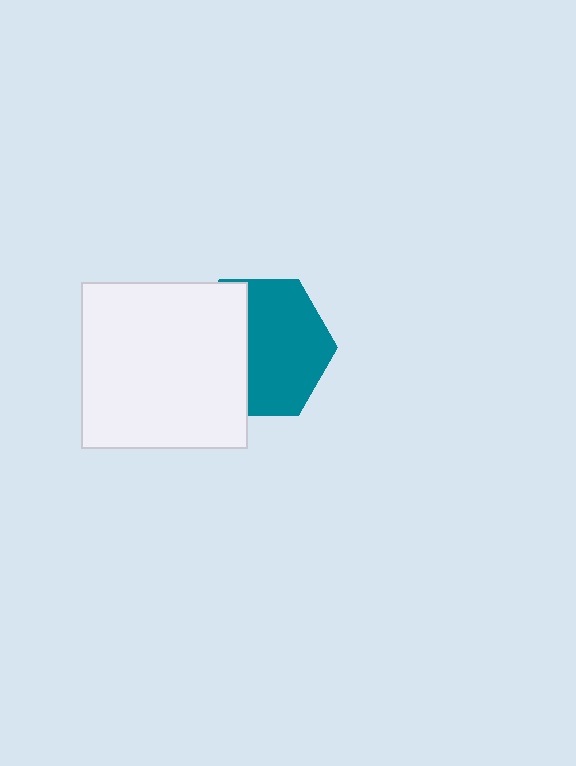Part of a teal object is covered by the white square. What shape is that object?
It is a hexagon.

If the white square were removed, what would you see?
You would see the complete teal hexagon.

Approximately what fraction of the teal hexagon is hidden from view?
Roughly 40% of the teal hexagon is hidden behind the white square.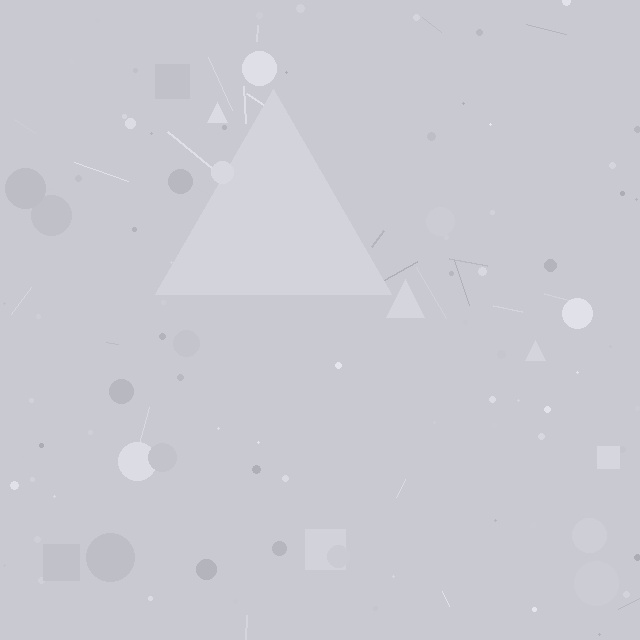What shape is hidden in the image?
A triangle is hidden in the image.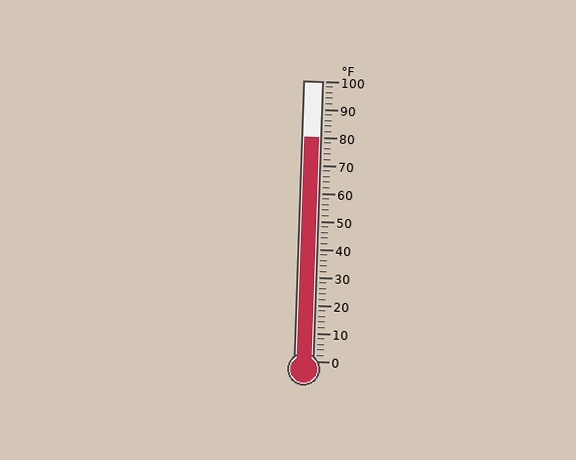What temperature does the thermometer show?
The thermometer shows approximately 80°F.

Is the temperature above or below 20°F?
The temperature is above 20°F.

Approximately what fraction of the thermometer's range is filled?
The thermometer is filled to approximately 80% of its range.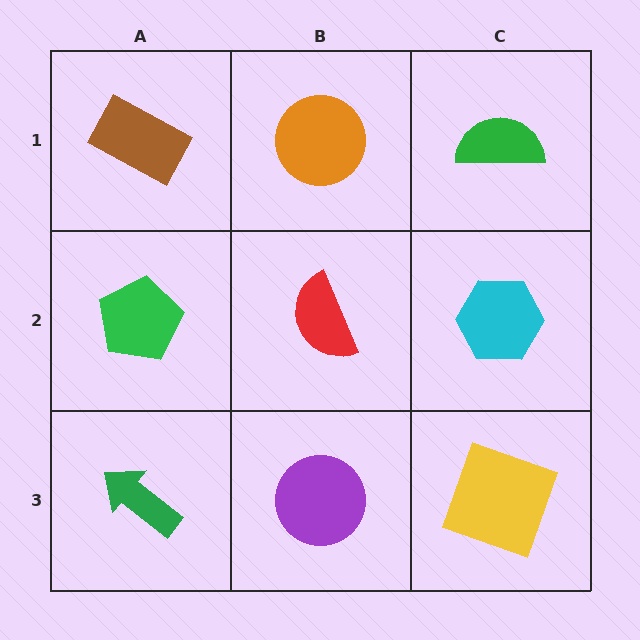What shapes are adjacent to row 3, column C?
A cyan hexagon (row 2, column C), a purple circle (row 3, column B).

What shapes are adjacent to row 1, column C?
A cyan hexagon (row 2, column C), an orange circle (row 1, column B).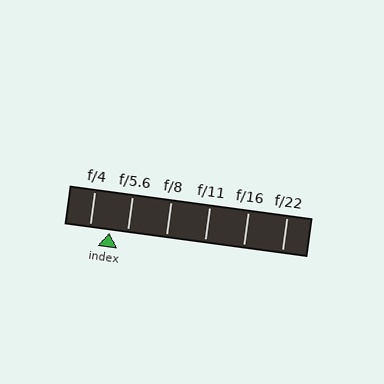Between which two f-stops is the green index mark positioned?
The index mark is between f/4 and f/5.6.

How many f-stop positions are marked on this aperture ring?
There are 6 f-stop positions marked.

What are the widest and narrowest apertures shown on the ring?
The widest aperture shown is f/4 and the narrowest is f/22.